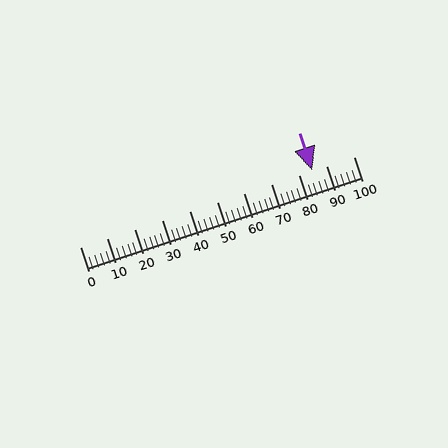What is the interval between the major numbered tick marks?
The major tick marks are spaced 10 units apart.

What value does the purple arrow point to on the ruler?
The purple arrow points to approximately 85.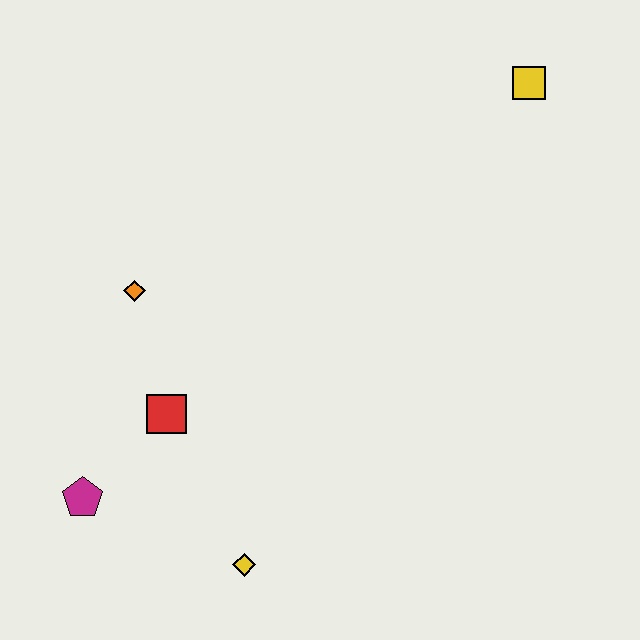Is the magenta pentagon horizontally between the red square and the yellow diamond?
No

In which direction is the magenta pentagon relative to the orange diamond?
The magenta pentagon is below the orange diamond.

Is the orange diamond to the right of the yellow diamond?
No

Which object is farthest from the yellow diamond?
The yellow square is farthest from the yellow diamond.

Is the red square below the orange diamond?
Yes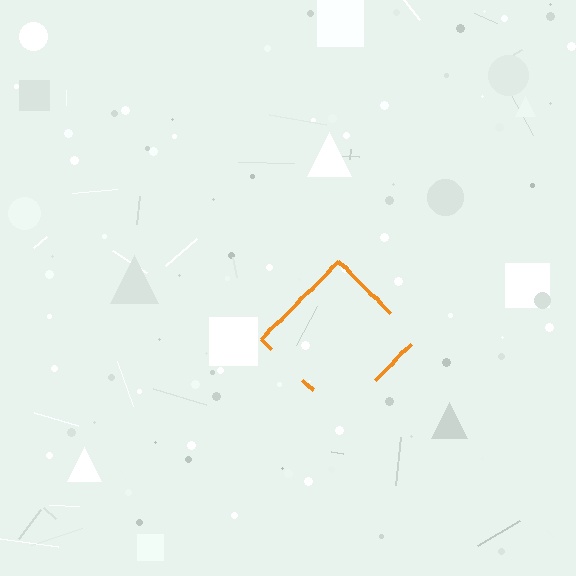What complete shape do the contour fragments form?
The contour fragments form a diamond.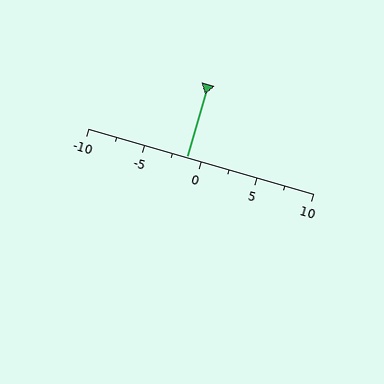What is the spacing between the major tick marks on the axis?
The major ticks are spaced 5 apart.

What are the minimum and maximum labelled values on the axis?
The axis runs from -10 to 10.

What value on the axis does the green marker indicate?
The marker indicates approximately -1.2.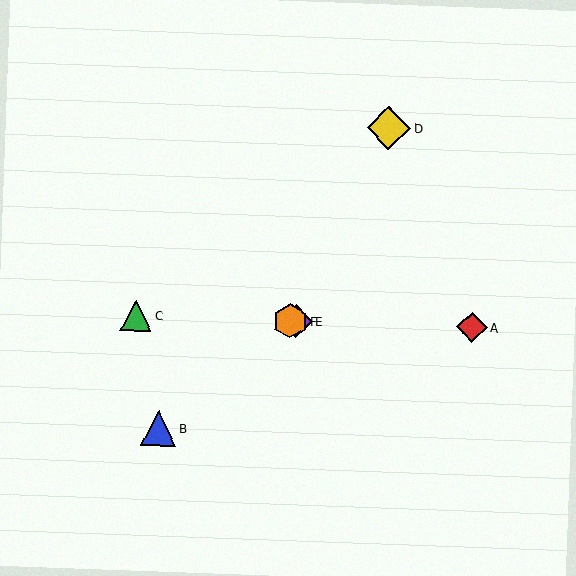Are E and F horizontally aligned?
Yes, both are at y≈321.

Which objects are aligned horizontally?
Objects A, C, E, F are aligned horizontally.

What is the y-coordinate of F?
Object F is at y≈321.